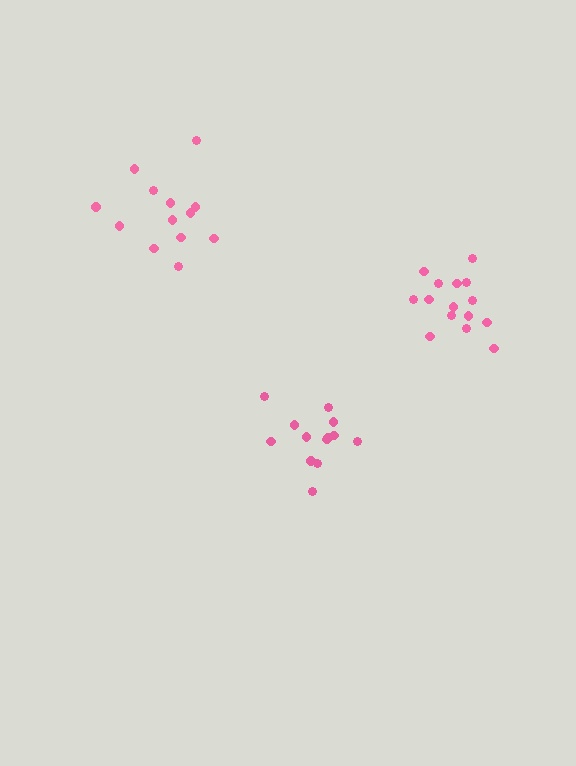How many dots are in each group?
Group 1: 15 dots, Group 2: 13 dots, Group 3: 13 dots (41 total).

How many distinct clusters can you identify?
There are 3 distinct clusters.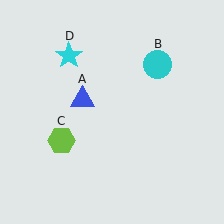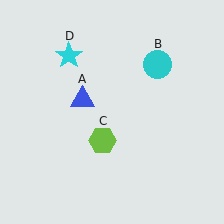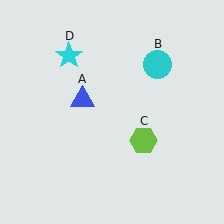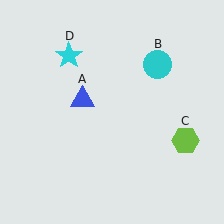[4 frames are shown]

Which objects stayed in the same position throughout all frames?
Blue triangle (object A) and cyan circle (object B) and cyan star (object D) remained stationary.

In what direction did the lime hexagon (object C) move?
The lime hexagon (object C) moved right.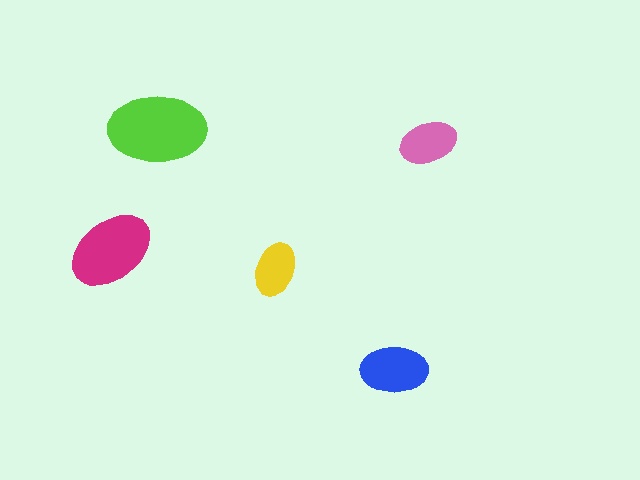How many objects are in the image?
There are 5 objects in the image.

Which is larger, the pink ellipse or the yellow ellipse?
The pink one.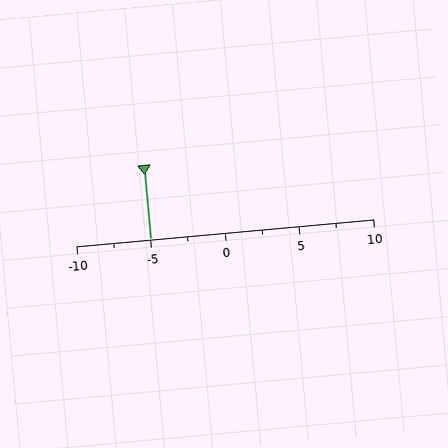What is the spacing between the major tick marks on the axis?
The major ticks are spaced 5 apart.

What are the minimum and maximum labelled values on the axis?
The axis runs from -10 to 10.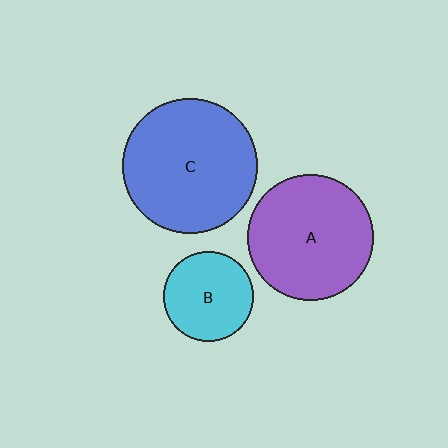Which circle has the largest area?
Circle C (blue).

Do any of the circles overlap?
No, none of the circles overlap.